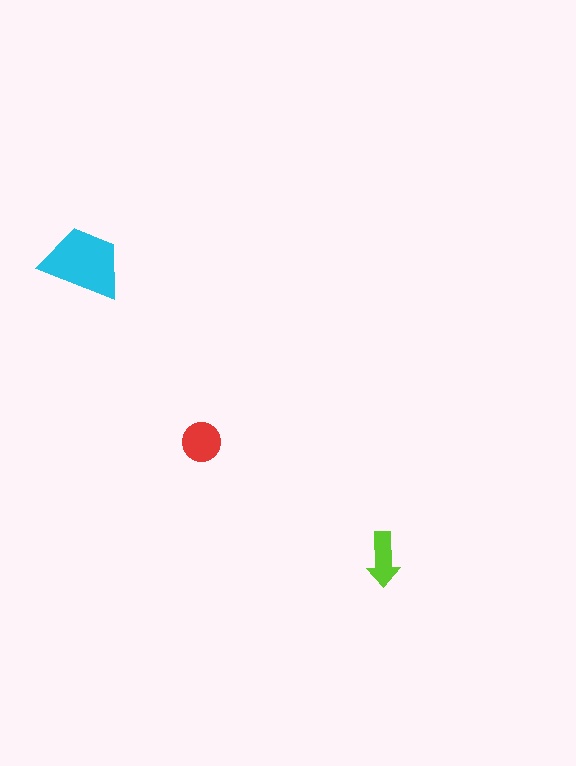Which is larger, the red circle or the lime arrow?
The red circle.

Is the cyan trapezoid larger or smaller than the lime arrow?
Larger.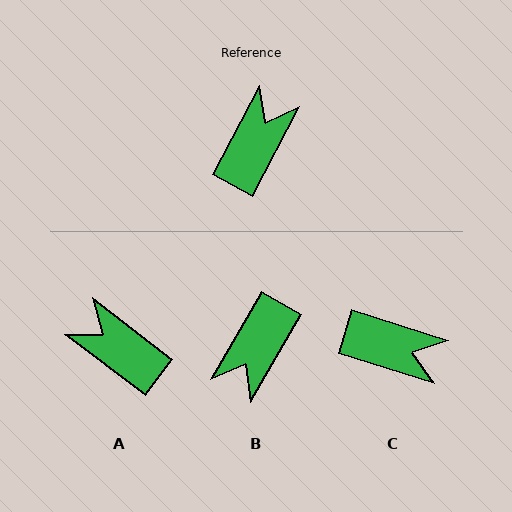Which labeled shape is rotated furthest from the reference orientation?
B, about 178 degrees away.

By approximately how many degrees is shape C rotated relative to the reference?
Approximately 80 degrees clockwise.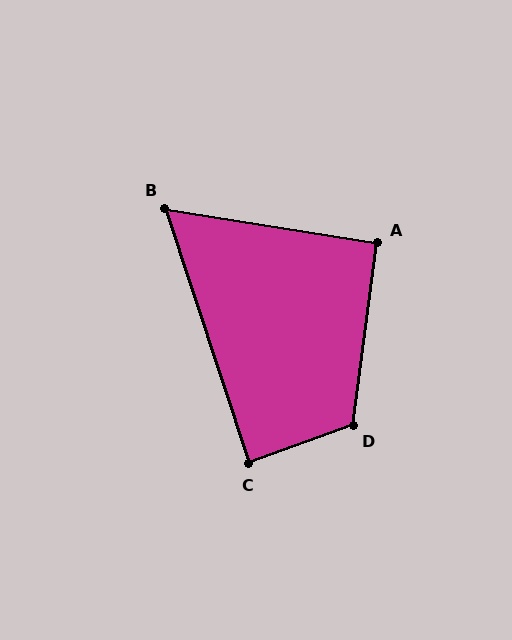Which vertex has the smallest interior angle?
B, at approximately 63 degrees.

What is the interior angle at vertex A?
Approximately 92 degrees (approximately right).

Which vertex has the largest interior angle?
D, at approximately 117 degrees.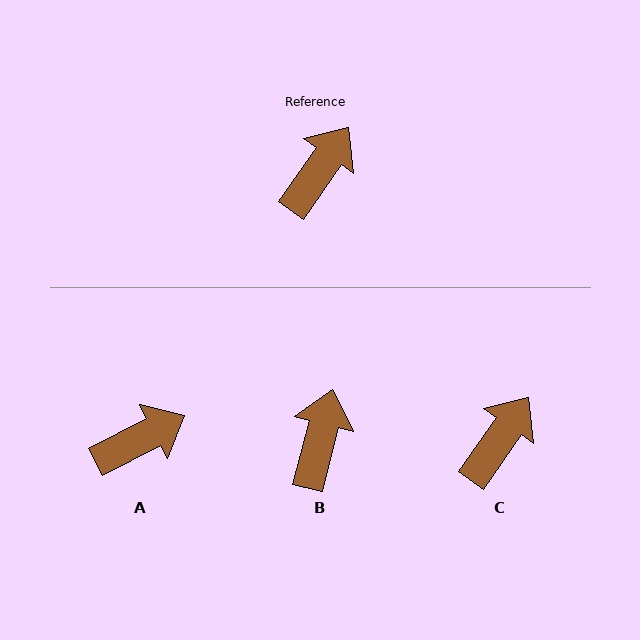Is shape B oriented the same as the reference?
No, it is off by about 20 degrees.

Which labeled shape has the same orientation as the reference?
C.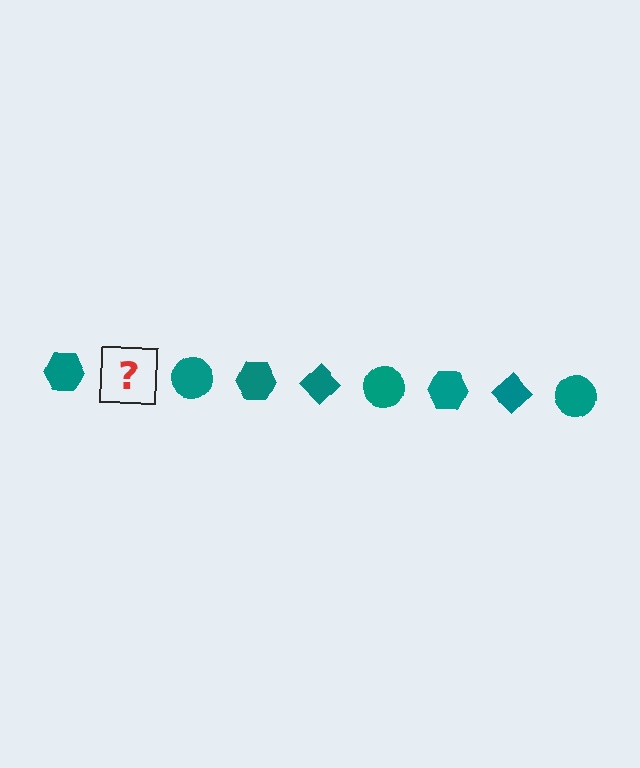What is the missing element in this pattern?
The missing element is a teal diamond.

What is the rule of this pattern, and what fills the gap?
The rule is that the pattern cycles through hexagon, diamond, circle shapes in teal. The gap should be filled with a teal diamond.